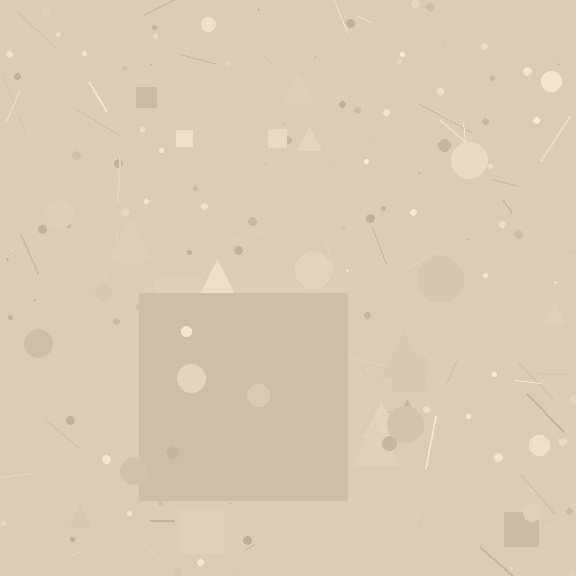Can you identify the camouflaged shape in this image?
The camouflaged shape is a square.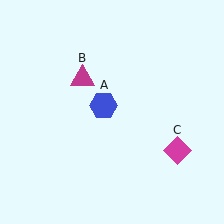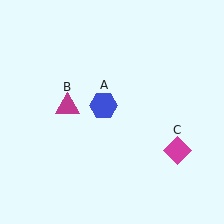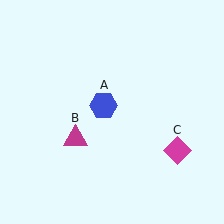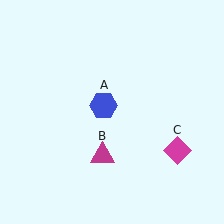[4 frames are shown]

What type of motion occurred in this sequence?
The magenta triangle (object B) rotated counterclockwise around the center of the scene.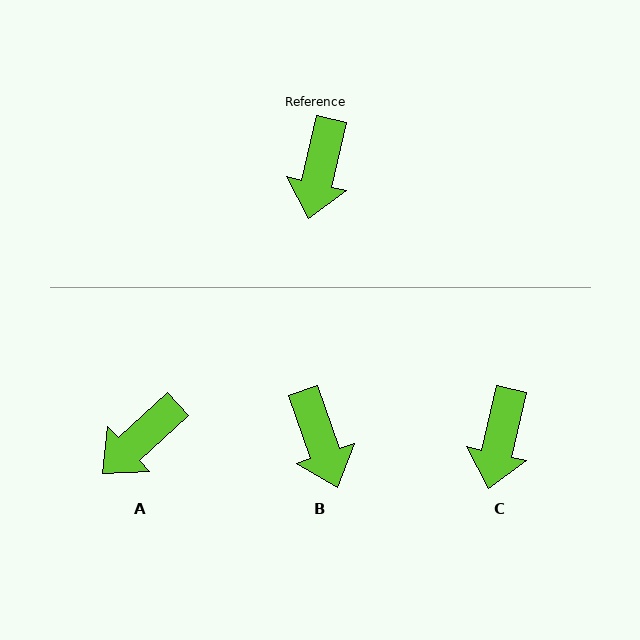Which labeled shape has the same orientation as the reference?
C.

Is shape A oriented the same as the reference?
No, it is off by about 34 degrees.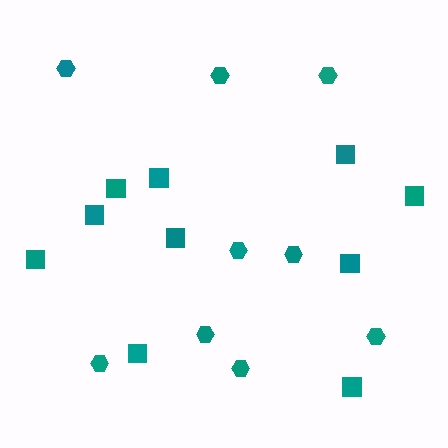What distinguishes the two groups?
There are 2 groups: one group of squares (10) and one group of hexagons (9).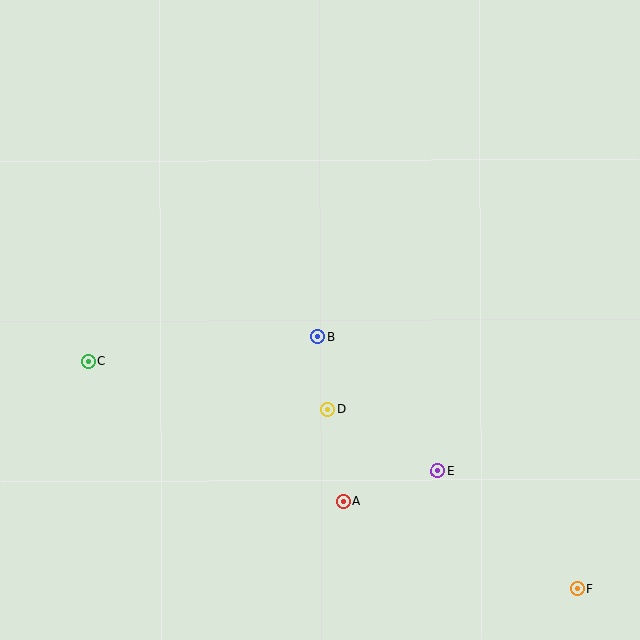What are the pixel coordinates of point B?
Point B is at (318, 337).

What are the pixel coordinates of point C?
Point C is at (88, 361).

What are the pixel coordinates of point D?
Point D is at (328, 409).